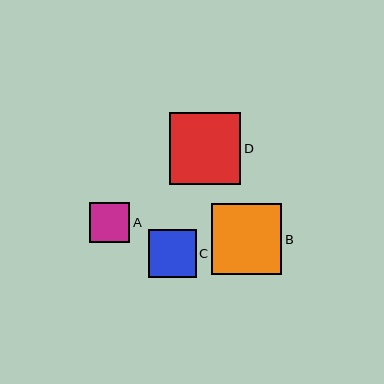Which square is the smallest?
Square A is the smallest with a size of approximately 40 pixels.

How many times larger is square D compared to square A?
Square D is approximately 1.8 times the size of square A.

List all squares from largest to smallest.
From largest to smallest: D, B, C, A.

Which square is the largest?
Square D is the largest with a size of approximately 71 pixels.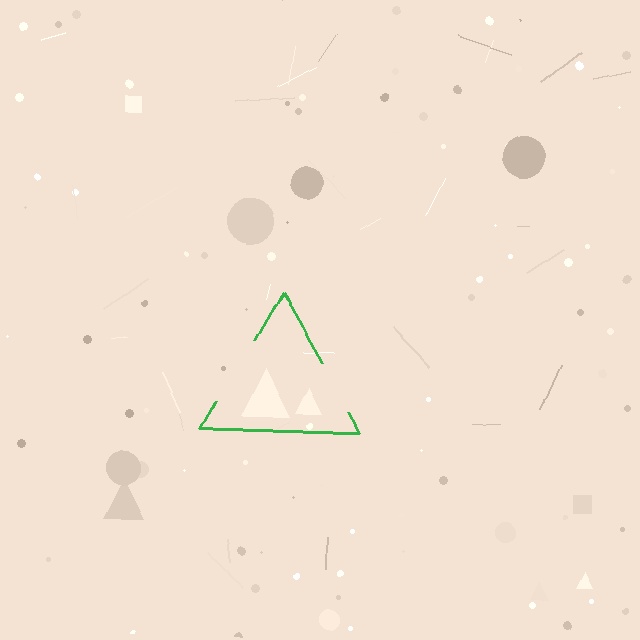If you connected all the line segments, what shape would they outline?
They would outline a triangle.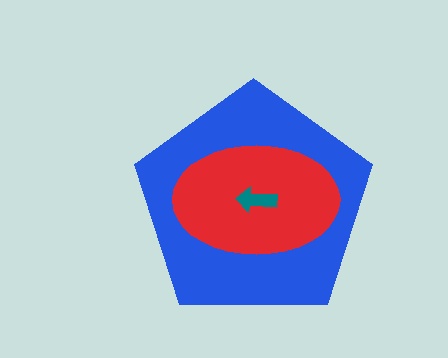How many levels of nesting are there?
3.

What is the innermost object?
The teal arrow.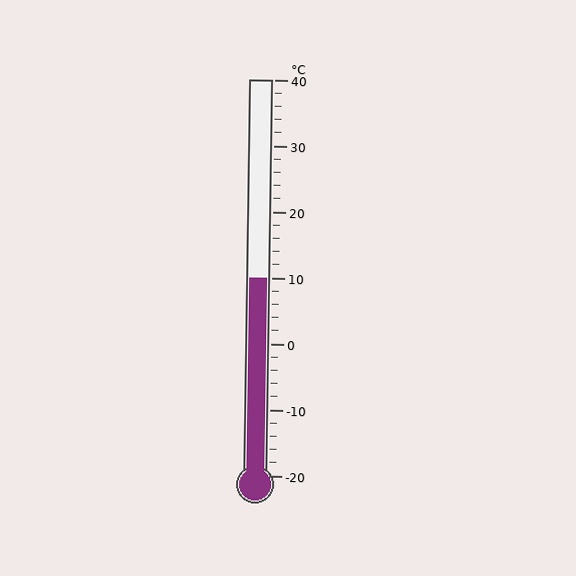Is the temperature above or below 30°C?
The temperature is below 30°C.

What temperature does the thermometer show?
The thermometer shows approximately 10°C.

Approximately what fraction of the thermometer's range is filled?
The thermometer is filled to approximately 50% of its range.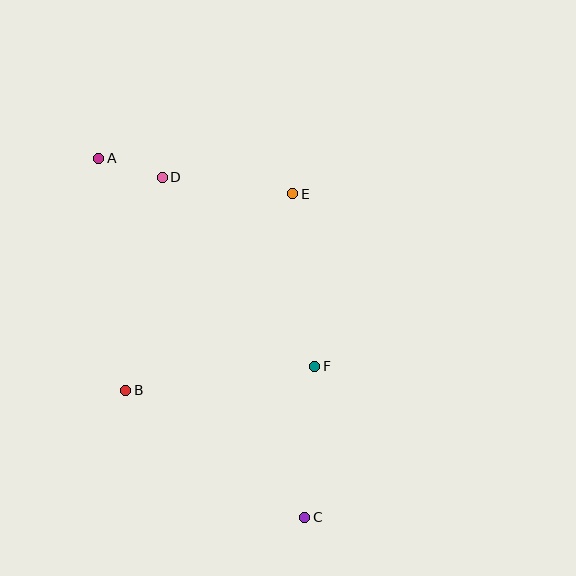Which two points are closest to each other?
Points A and D are closest to each other.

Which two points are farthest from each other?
Points A and C are farthest from each other.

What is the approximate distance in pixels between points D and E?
The distance between D and E is approximately 132 pixels.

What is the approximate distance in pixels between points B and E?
The distance between B and E is approximately 258 pixels.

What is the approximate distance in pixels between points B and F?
The distance between B and F is approximately 191 pixels.